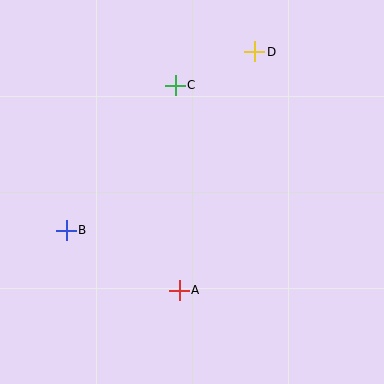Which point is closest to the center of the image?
Point A at (179, 290) is closest to the center.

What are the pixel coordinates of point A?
Point A is at (179, 290).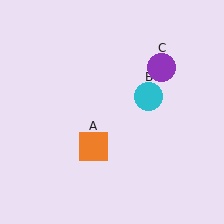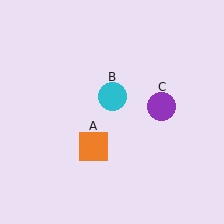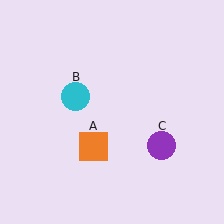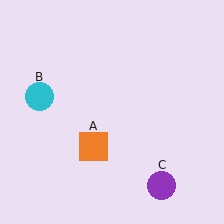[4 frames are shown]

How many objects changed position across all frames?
2 objects changed position: cyan circle (object B), purple circle (object C).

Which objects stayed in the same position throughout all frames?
Orange square (object A) remained stationary.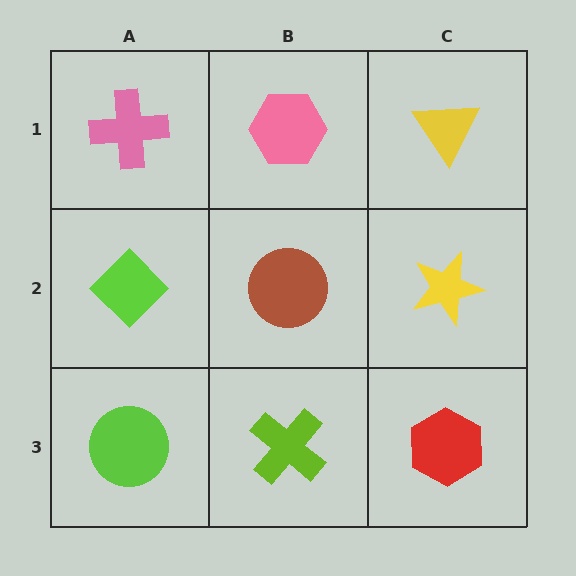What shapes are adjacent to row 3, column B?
A brown circle (row 2, column B), a lime circle (row 3, column A), a red hexagon (row 3, column C).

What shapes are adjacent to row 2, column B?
A pink hexagon (row 1, column B), a lime cross (row 3, column B), a lime diamond (row 2, column A), a yellow star (row 2, column C).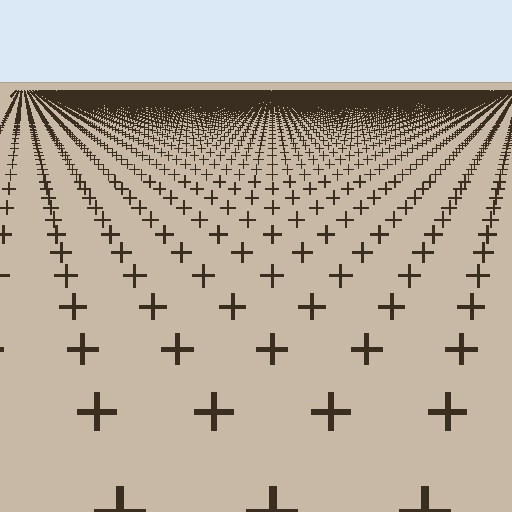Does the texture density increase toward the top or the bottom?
Density increases toward the top.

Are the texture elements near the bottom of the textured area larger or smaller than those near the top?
Larger. Near the bottom, elements are closer to the viewer and appear at a bigger on-screen size.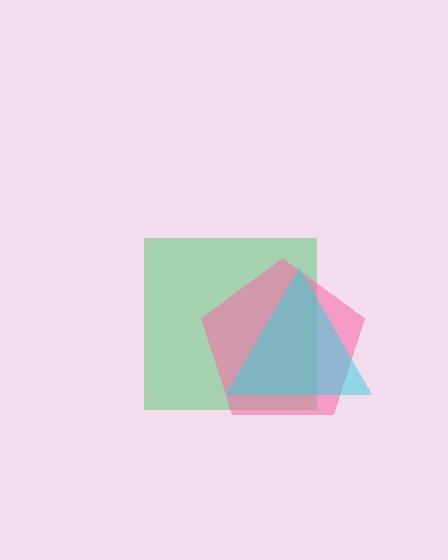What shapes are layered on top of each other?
The layered shapes are: a green square, a pink pentagon, a cyan triangle.